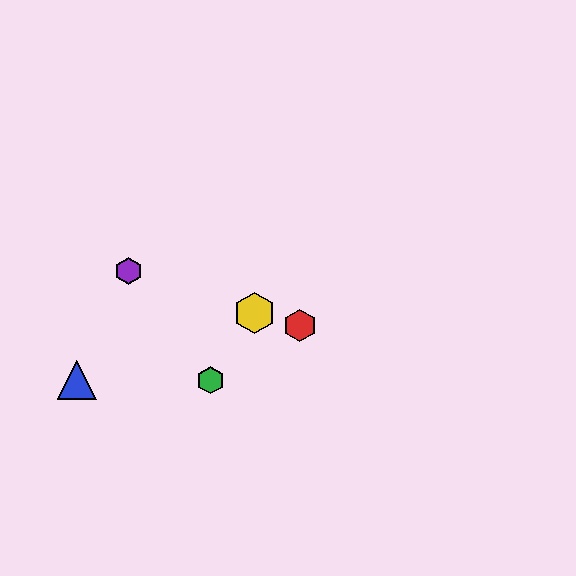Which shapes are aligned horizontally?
The blue triangle, the green hexagon are aligned horizontally.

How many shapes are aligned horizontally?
2 shapes (the blue triangle, the green hexagon) are aligned horizontally.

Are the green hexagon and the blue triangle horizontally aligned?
Yes, both are at y≈380.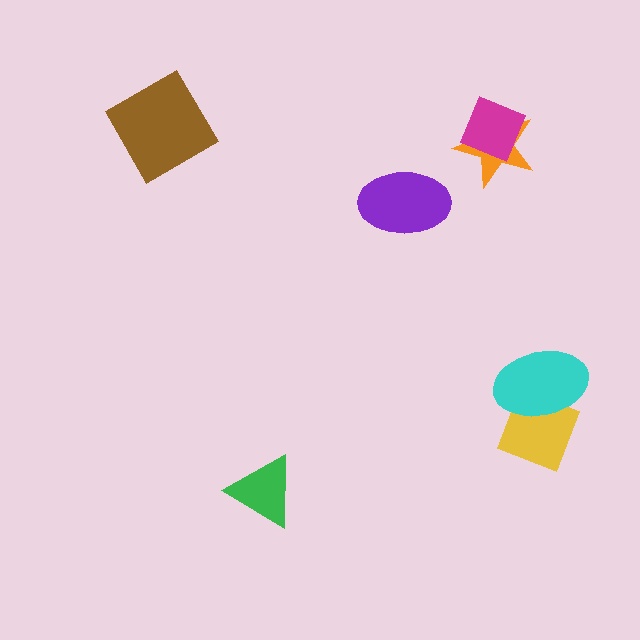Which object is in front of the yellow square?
The cyan ellipse is in front of the yellow square.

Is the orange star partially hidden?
Yes, it is partially covered by another shape.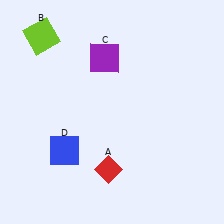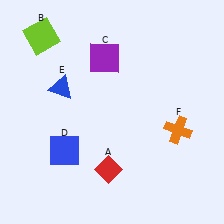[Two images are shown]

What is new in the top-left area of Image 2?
A blue triangle (E) was added in the top-left area of Image 2.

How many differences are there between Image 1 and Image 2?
There are 2 differences between the two images.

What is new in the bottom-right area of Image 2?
An orange cross (F) was added in the bottom-right area of Image 2.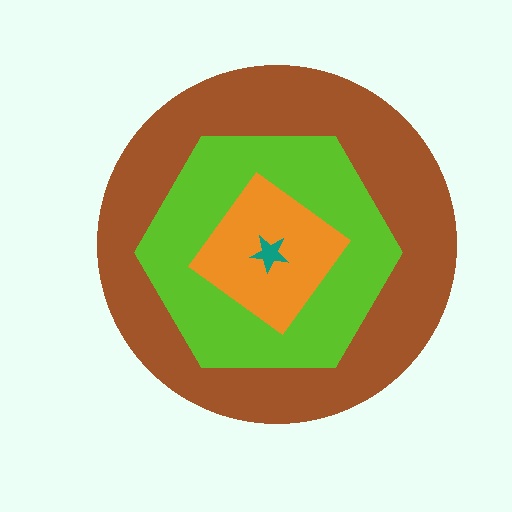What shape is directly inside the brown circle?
The lime hexagon.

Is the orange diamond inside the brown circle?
Yes.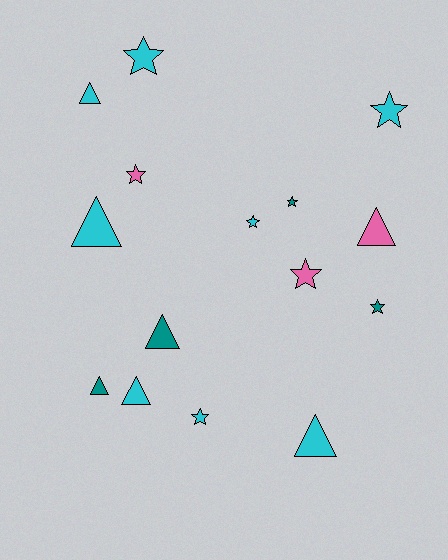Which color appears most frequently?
Cyan, with 8 objects.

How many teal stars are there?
There are 2 teal stars.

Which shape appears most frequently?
Star, with 8 objects.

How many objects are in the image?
There are 15 objects.